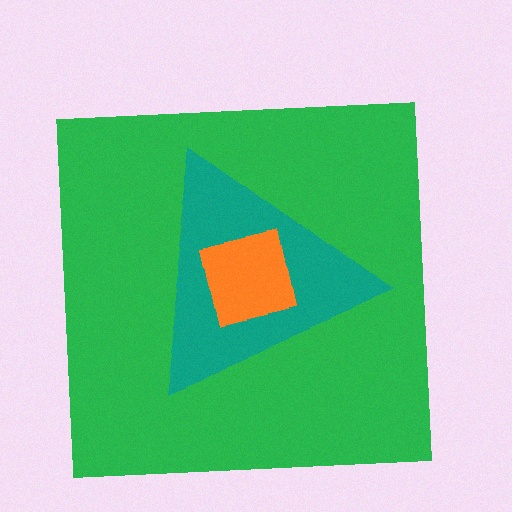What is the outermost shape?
The green square.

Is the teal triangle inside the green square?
Yes.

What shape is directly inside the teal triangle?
The orange square.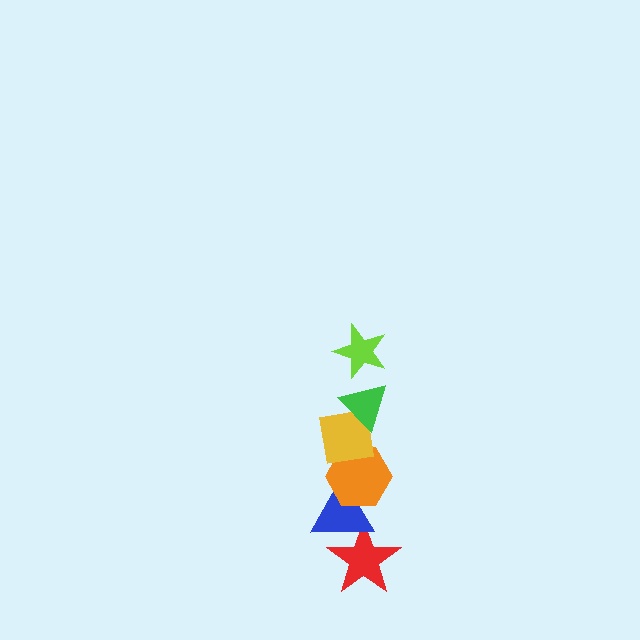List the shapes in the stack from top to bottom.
From top to bottom: the lime star, the green triangle, the yellow square, the orange hexagon, the blue triangle, the red star.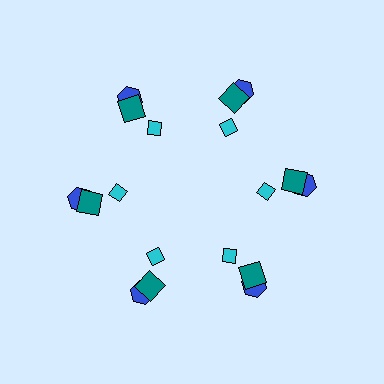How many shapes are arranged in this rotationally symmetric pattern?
There are 18 shapes, arranged in 6 groups of 3.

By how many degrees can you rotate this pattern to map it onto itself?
The pattern maps onto itself every 60 degrees of rotation.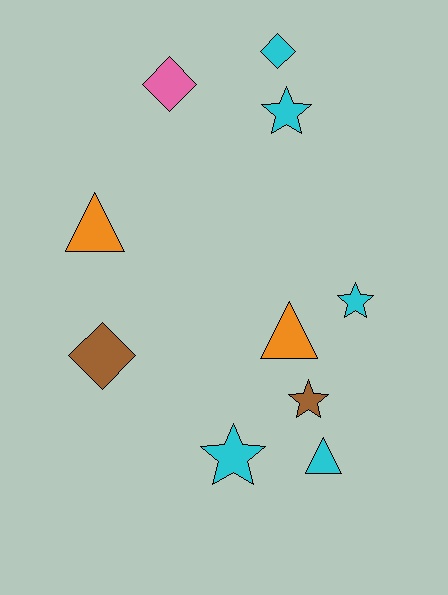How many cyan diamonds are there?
There is 1 cyan diamond.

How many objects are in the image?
There are 10 objects.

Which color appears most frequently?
Cyan, with 5 objects.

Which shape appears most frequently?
Star, with 4 objects.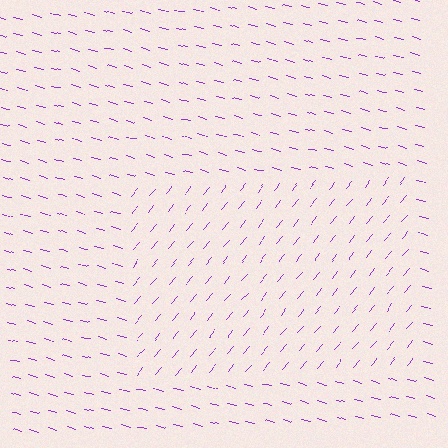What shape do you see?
I see a rectangle.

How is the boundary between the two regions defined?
The boundary is defined purely by a change in line orientation (approximately 66 degrees difference). All lines are the same color and thickness.